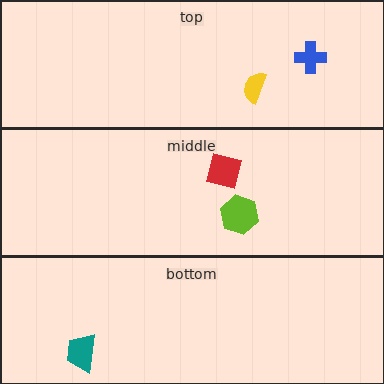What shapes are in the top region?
The blue cross, the yellow semicircle.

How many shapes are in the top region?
2.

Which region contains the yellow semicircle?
The top region.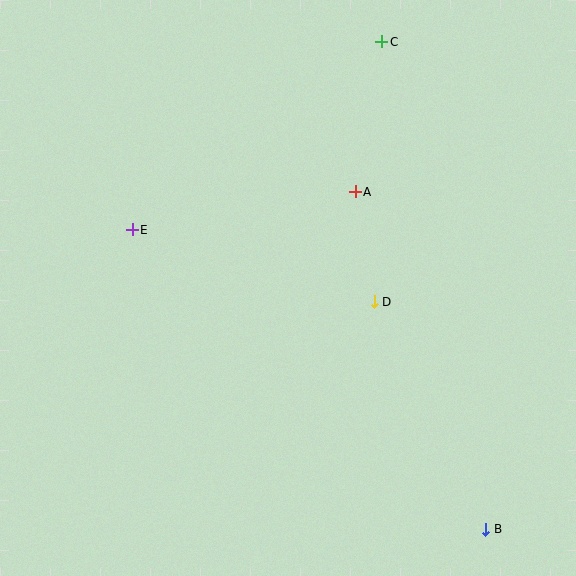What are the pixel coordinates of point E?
Point E is at (132, 230).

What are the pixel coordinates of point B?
Point B is at (486, 529).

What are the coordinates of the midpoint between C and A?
The midpoint between C and A is at (368, 117).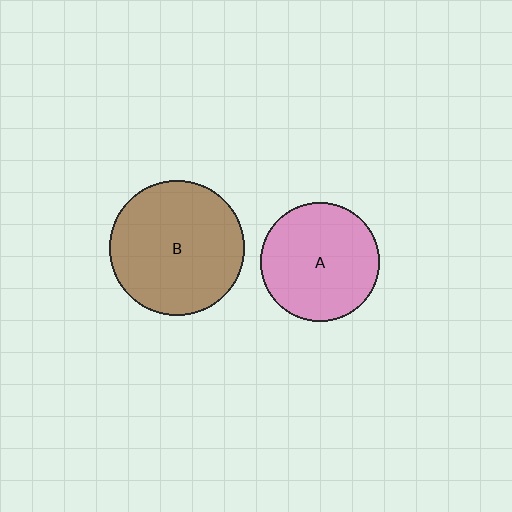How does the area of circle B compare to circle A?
Approximately 1.3 times.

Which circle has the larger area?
Circle B (brown).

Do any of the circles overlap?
No, none of the circles overlap.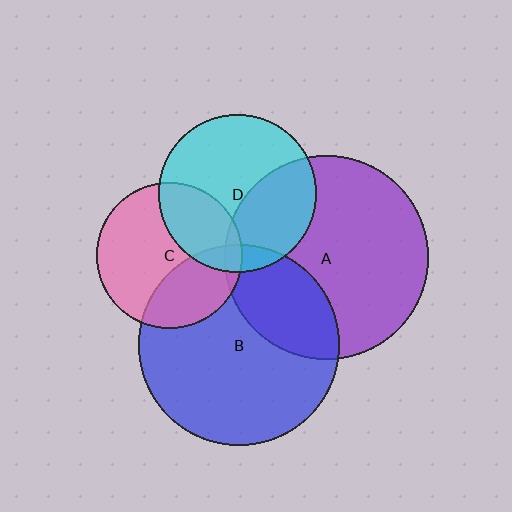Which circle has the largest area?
Circle A (purple).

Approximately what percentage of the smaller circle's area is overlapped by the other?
Approximately 30%.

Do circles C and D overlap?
Yes.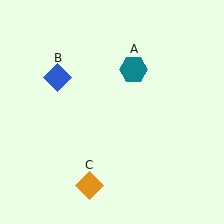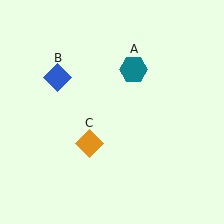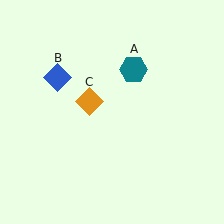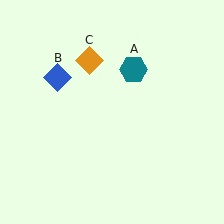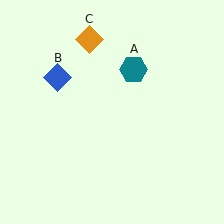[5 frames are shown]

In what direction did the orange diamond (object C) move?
The orange diamond (object C) moved up.